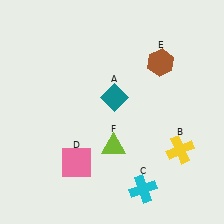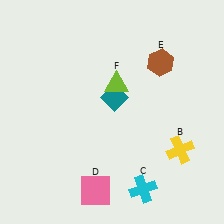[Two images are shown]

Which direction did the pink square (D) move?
The pink square (D) moved down.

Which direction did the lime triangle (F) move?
The lime triangle (F) moved up.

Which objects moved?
The objects that moved are: the pink square (D), the lime triangle (F).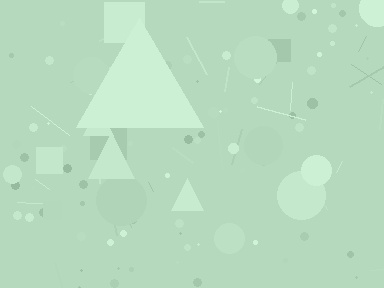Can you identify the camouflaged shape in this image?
The camouflaged shape is a triangle.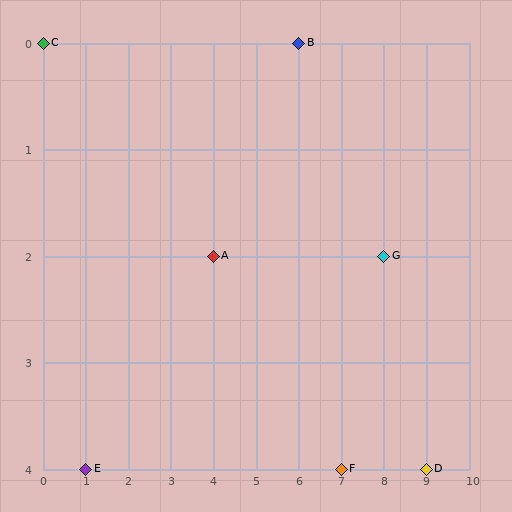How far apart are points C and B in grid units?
Points C and B are 6 columns apart.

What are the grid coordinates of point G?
Point G is at grid coordinates (8, 2).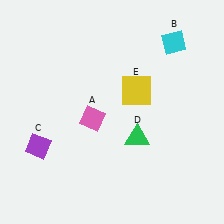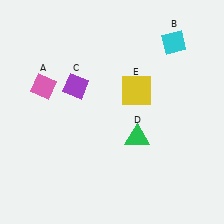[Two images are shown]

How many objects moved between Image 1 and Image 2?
2 objects moved between the two images.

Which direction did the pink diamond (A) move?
The pink diamond (A) moved left.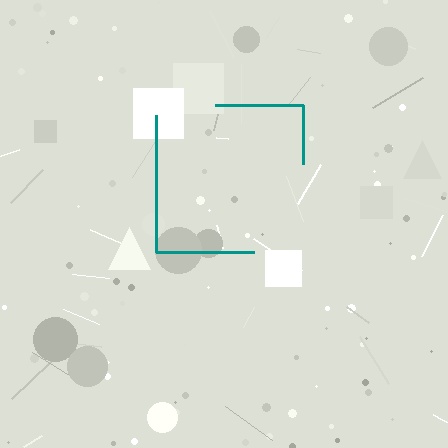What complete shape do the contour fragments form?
The contour fragments form a square.